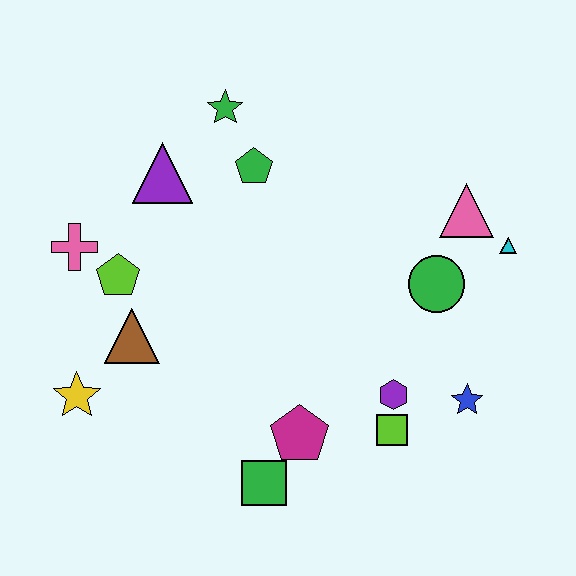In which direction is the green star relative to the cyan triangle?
The green star is to the left of the cyan triangle.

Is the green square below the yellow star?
Yes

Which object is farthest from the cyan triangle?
The yellow star is farthest from the cyan triangle.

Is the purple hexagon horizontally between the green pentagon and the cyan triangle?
Yes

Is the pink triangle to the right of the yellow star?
Yes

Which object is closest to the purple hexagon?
The lime square is closest to the purple hexagon.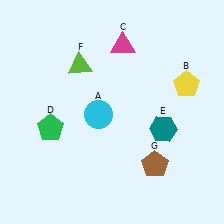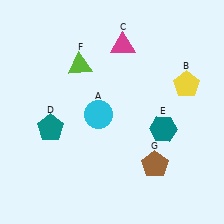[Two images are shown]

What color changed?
The pentagon (D) changed from green in Image 1 to teal in Image 2.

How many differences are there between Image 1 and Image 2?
There is 1 difference between the two images.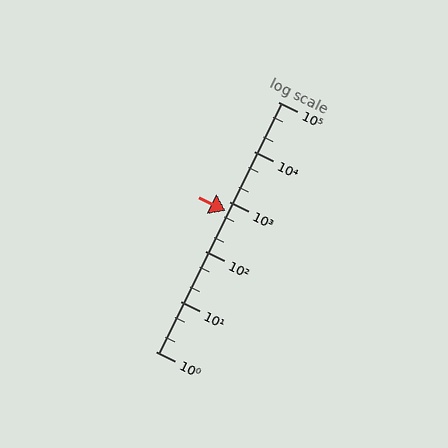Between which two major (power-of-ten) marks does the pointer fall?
The pointer is between 100 and 1000.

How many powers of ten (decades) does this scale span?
The scale spans 5 decades, from 1 to 100000.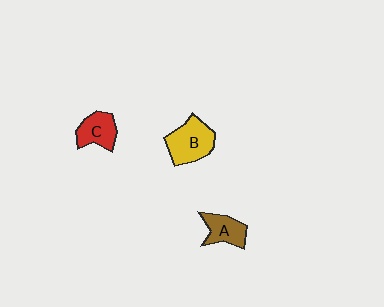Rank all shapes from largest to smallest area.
From largest to smallest: B (yellow), C (red), A (brown).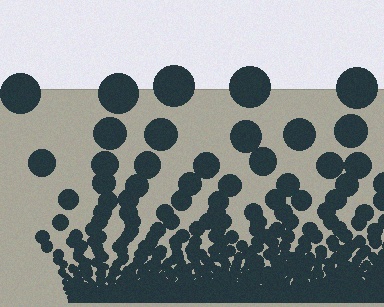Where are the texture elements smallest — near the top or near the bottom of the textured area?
Near the bottom.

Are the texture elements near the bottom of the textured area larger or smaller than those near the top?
Smaller. The gradient is inverted — elements near the bottom are smaller and denser.